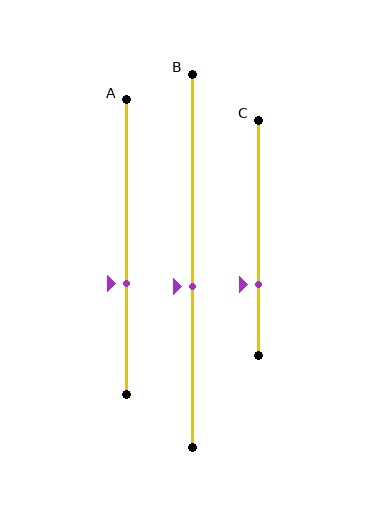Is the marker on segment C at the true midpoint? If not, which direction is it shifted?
No, the marker on segment C is shifted downward by about 20% of the segment length.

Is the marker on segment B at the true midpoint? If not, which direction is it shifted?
No, the marker on segment B is shifted downward by about 7% of the segment length.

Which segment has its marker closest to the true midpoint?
Segment B has its marker closest to the true midpoint.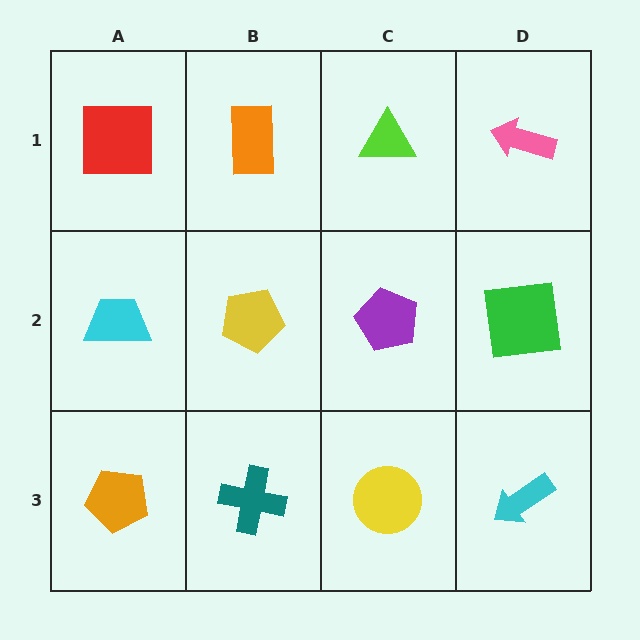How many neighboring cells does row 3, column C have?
3.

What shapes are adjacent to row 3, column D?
A green square (row 2, column D), a yellow circle (row 3, column C).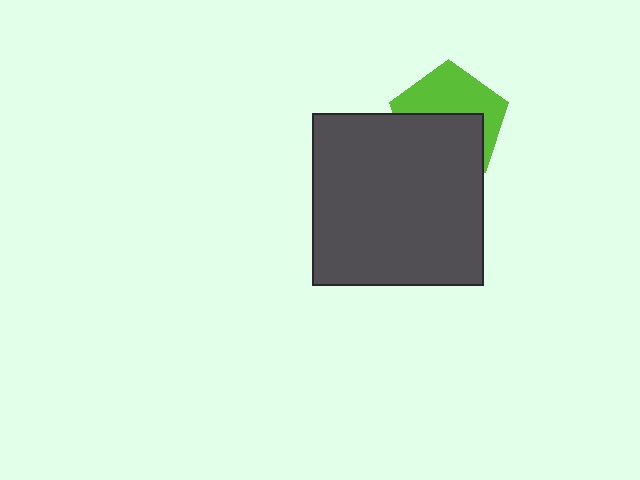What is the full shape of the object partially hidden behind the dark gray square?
The partially hidden object is a lime pentagon.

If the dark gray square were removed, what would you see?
You would see the complete lime pentagon.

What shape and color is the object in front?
The object in front is a dark gray square.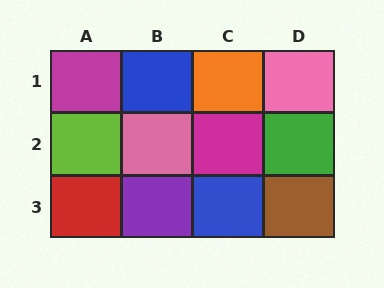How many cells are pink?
2 cells are pink.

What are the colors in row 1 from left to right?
Magenta, blue, orange, pink.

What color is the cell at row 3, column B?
Purple.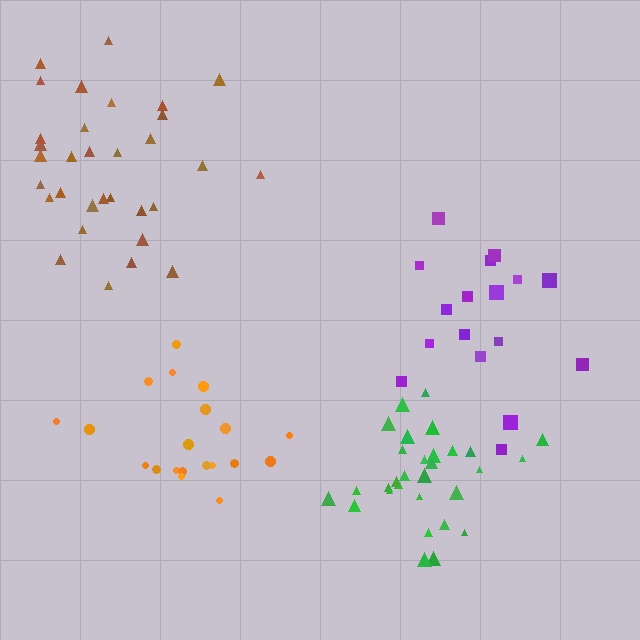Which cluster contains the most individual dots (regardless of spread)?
Brown (32).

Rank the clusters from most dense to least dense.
green, orange, brown, purple.